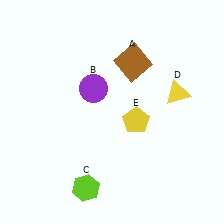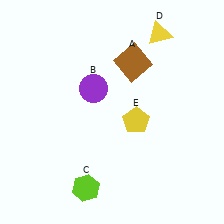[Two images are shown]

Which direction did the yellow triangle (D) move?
The yellow triangle (D) moved up.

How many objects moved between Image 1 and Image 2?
1 object moved between the two images.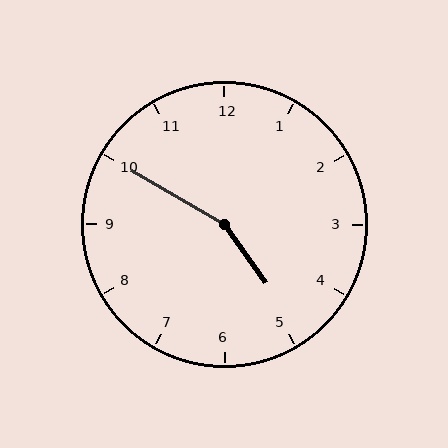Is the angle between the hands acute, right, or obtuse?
It is obtuse.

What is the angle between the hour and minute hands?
Approximately 155 degrees.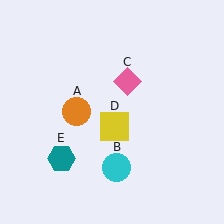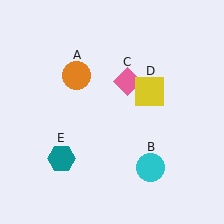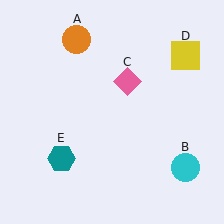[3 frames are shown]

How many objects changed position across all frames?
3 objects changed position: orange circle (object A), cyan circle (object B), yellow square (object D).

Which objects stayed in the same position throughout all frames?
Pink diamond (object C) and teal hexagon (object E) remained stationary.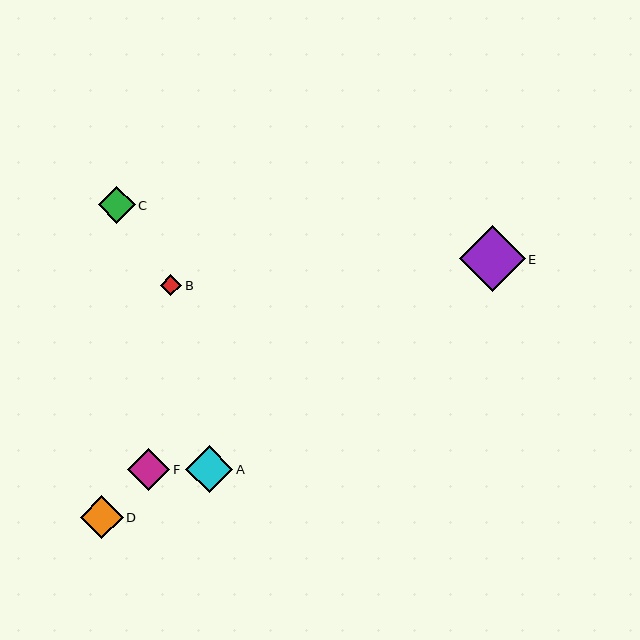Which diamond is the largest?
Diamond E is the largest with a size of approximately 66 pixels.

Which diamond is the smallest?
Diamond B is the smallest with a size of approximately 22 pixels.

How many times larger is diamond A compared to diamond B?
Diamond A is approximately 2.2 times the size of diamond B.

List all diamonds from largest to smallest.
From largest to smallest: E, A, D, F, C, B.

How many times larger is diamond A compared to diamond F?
Diamond A is approximately 1.1 times the size of diamond F.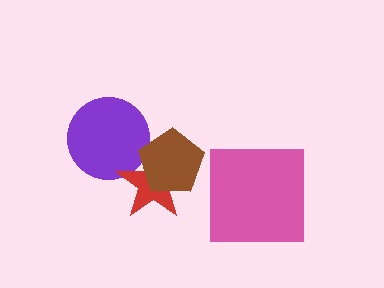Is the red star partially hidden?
Yes, it is partially covered by another shape.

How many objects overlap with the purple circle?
2 objects overlap with the purple circle.